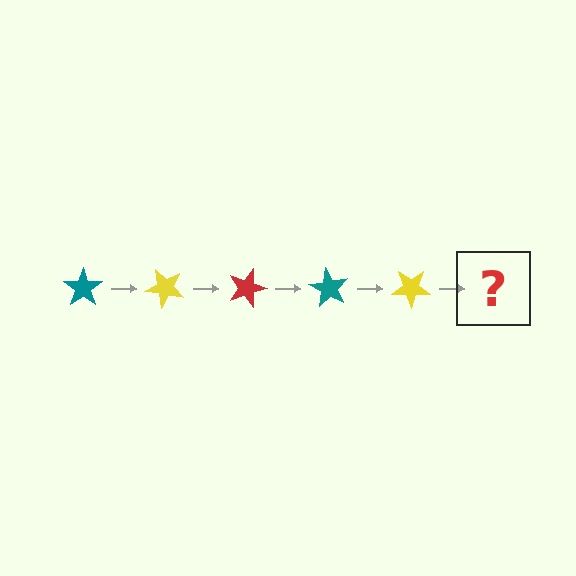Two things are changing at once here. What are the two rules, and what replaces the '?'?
The two rules are that it rotates 45 degrees each step and the color cycles through teal, yellow, and red. The '?' should be a red star, rotated 225 degrees from the start.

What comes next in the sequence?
The next element should be a red star, rotated 225 degrees from the start.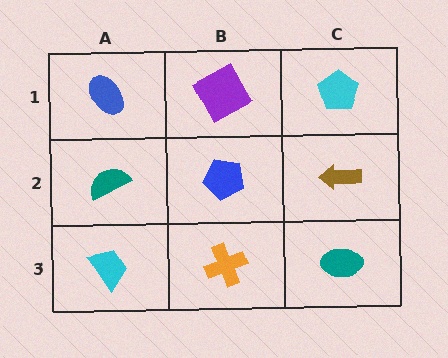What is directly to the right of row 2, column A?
A blue pentagon.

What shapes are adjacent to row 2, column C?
A cyan pentagon (row 1, column C), a teal ellipse (row 3, column C), a blue pentagon (row 2, column B).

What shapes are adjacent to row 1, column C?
A brown arrow (row 2, column C), a purple square (row 1, column B).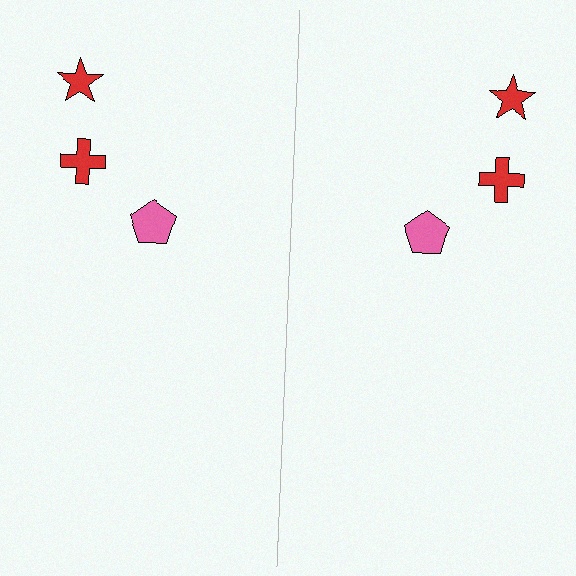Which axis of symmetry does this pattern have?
The pattern has a vertical axis of symmetry running through the center of the image.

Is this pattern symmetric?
Yes, this pattern has bilateral (reflection) symmetry.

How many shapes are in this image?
There are 6 shapes in this image.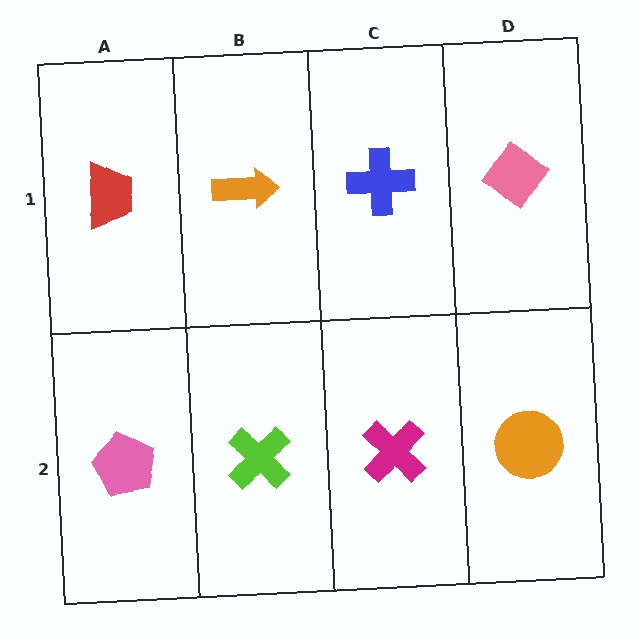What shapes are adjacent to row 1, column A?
A pink pentagon (row 2, column A), an orange arrow (row 1, column B).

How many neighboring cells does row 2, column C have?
3.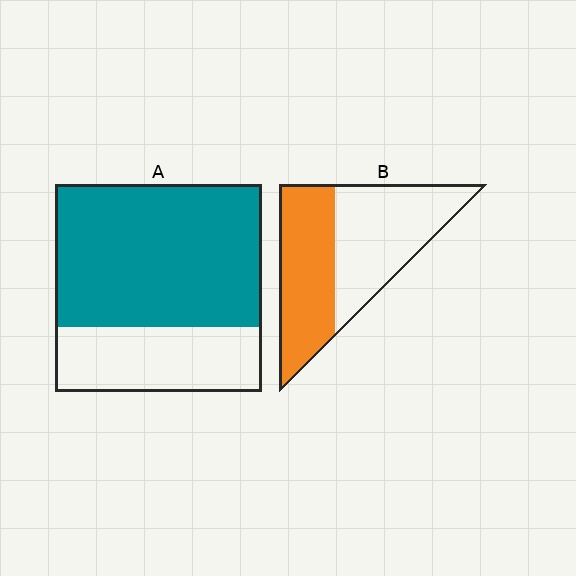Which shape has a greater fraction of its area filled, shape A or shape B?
Shape A.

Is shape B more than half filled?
Roughly half.